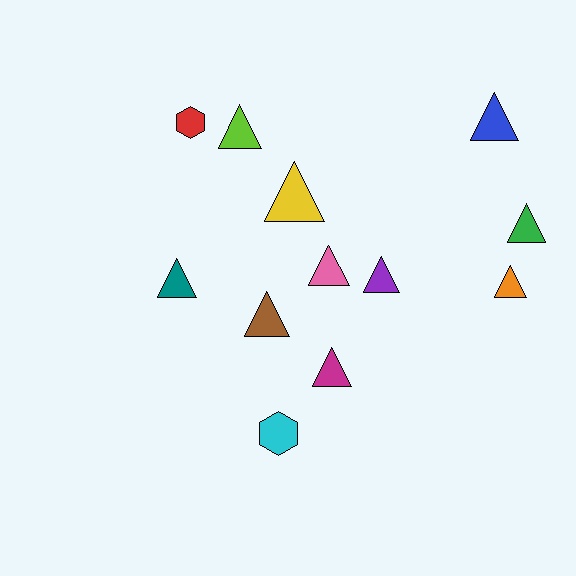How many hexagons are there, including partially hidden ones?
There are 2 hexagons.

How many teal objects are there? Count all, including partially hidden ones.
There is 1 teal object.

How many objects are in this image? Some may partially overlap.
There are 12 objects.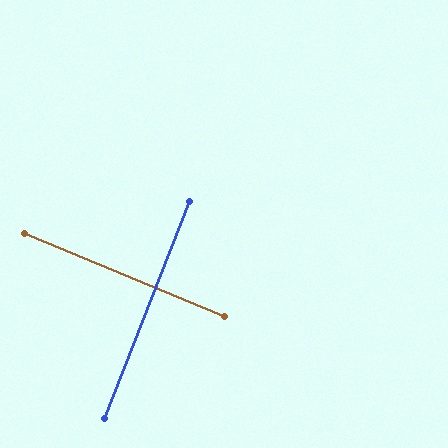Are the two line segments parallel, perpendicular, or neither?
Perpendicular — they meet at approximately 89°.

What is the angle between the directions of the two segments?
Approximately 89 degrees.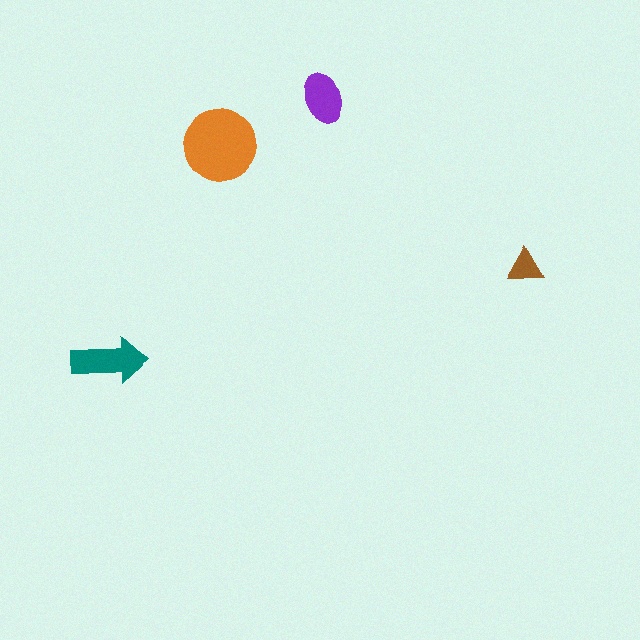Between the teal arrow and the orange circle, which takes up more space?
The orange circle.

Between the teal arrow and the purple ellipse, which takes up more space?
The teal arrow.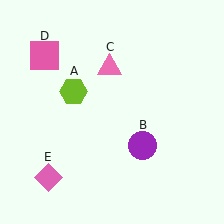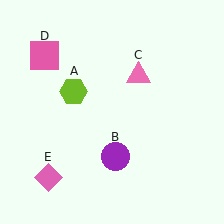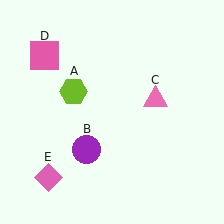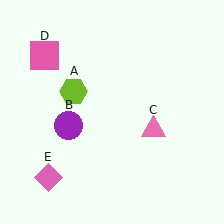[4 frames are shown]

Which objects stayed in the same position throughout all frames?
Lime hexagon (object A) and pink square (object D) and pink diamond (object E) remained stationary.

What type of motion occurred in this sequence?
The purple circle (object B), pink triangle (object C) rotated clockwise around the center of the scene.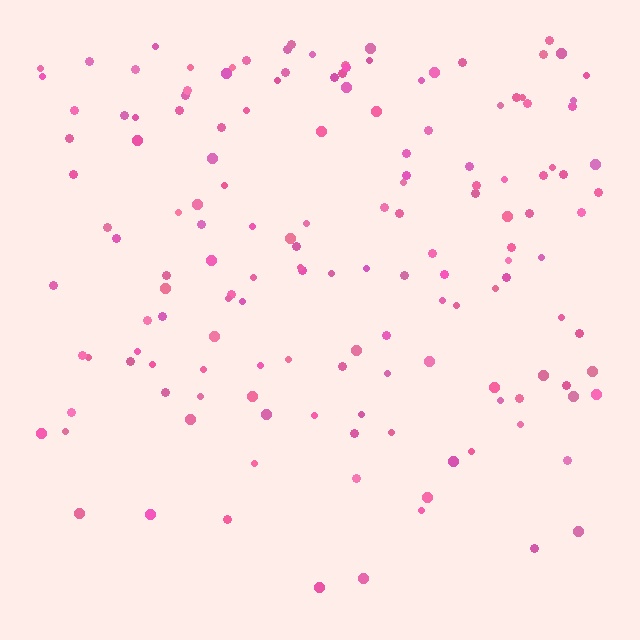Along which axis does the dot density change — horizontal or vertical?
Vertical.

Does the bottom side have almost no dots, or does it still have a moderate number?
Still a moderate number, just noticeably fewer than the top.